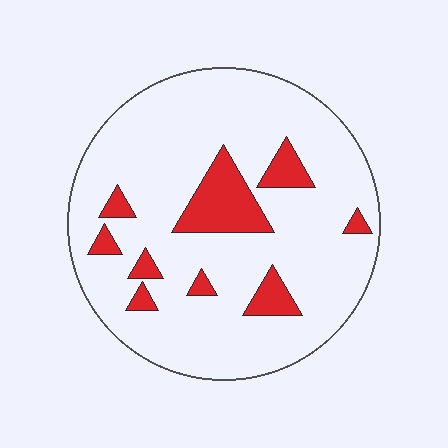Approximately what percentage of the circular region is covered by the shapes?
Approximately 15%.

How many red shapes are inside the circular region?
9.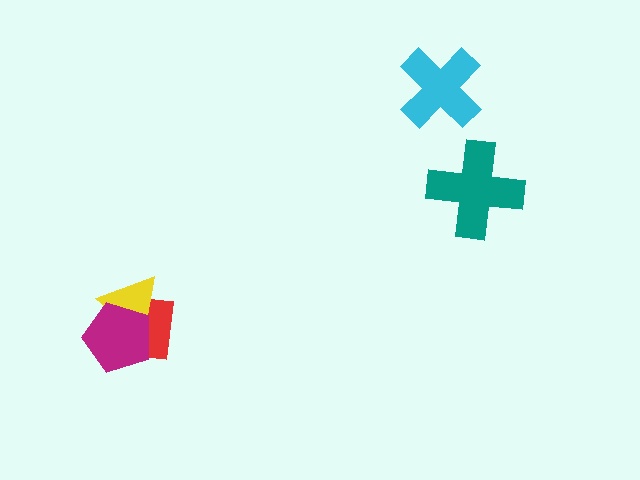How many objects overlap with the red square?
2 objects overlap with the red square.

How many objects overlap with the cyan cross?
0 objects overlap with the cyan cross.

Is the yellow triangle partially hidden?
Yes, it is partially covered by another shape.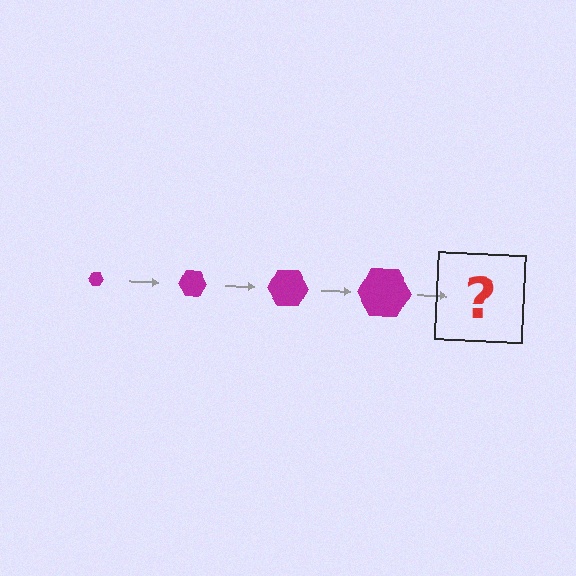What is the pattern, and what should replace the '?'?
The pattern is that the hexagon gets progressively larger each step. The '?' should be a magenta hexagon, larger than the previous one.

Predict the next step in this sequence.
The next step is a magenta hexagon, larger than the previous one.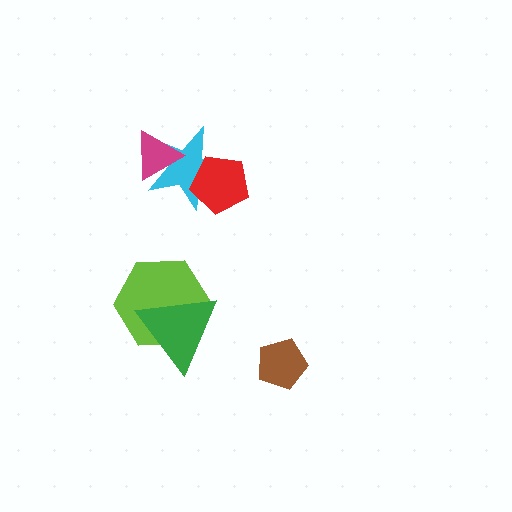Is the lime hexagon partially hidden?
Yes, it is partially covered by another shape.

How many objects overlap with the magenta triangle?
1 object overlaps with the magenta triangle.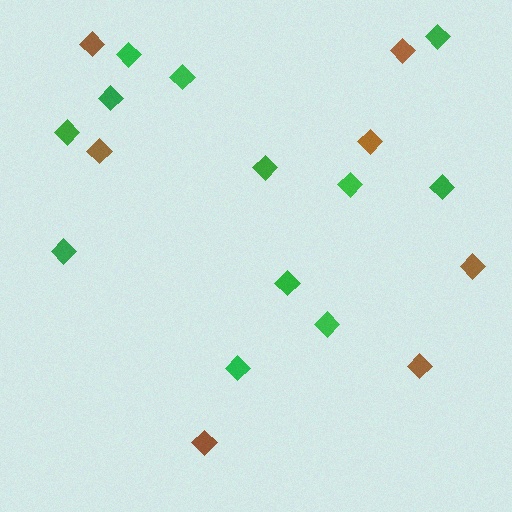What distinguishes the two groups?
There are 2 groups: one group of brown diamonds (7) and one group of green diamonds (12).